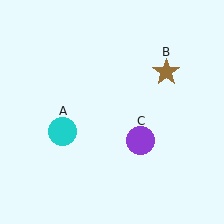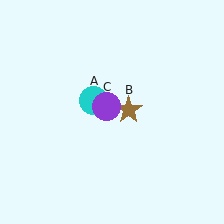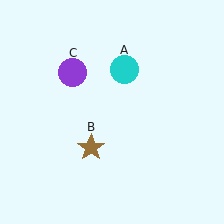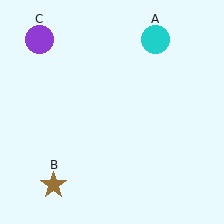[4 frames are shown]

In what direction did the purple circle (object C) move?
The purple circle (object C) moved up and to the left.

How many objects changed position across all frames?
3 objects changed position: cyan circle (object A), brown star (object B), purple circle (object C).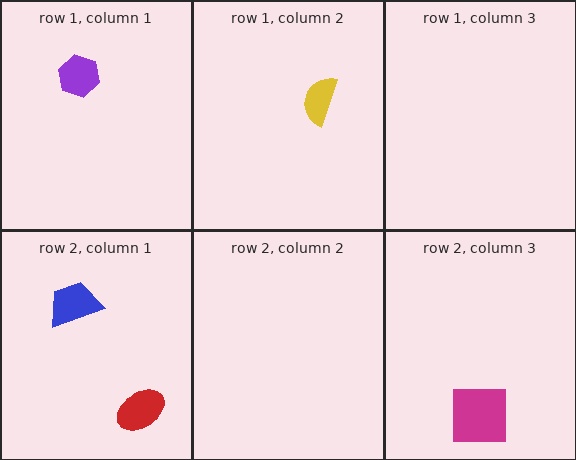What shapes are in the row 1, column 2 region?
The yellow semicircle.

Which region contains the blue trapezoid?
The row 2, column 1 region.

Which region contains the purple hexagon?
The row 1, column 1 region.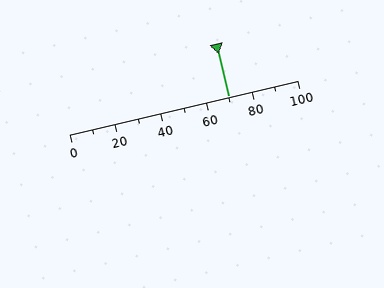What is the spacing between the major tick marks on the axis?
The major ticks are spaced 20 apart.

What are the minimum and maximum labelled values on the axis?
The axis runs from 0 to 100.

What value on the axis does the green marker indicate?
The marker indicates approximately 70.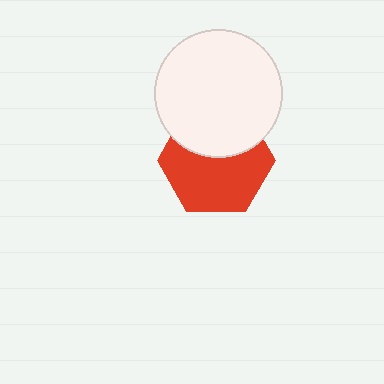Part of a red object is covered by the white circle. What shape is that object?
It is a hexagon.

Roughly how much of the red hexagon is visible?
About half of it is visible (roughly 61%).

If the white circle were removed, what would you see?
You would see the complete red hexagon.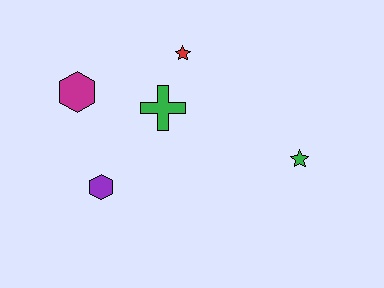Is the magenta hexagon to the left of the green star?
Yes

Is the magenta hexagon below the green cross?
No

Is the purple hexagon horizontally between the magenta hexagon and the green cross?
Yes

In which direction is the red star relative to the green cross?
The red star is above the green cross.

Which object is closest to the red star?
The green cross is closest to the red star.